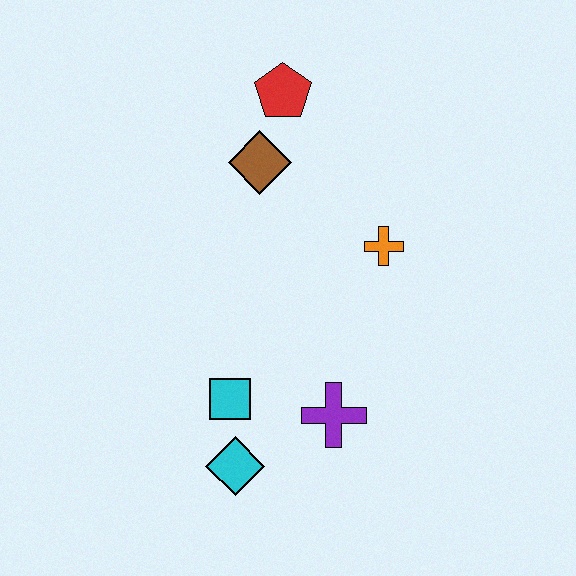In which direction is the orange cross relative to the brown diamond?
The orange cross is to the right of the brown diamond.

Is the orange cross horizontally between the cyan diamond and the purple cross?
No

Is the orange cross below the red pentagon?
Yes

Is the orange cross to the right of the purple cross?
Yes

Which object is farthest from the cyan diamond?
The red pentagon is farthest from the cyan diamond.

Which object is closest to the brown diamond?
The red pentagon is closest to the brown diamond.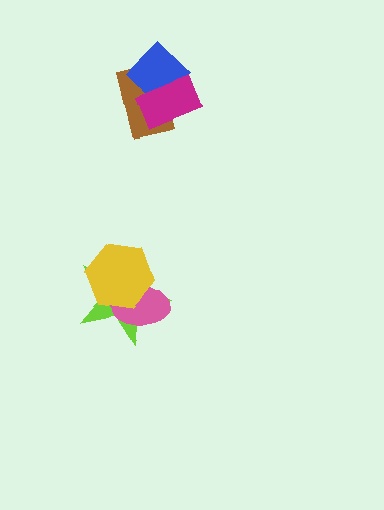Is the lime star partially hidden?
Yes, it is partially covered by another shape.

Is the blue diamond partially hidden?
Yes, it is partially covered by another shape.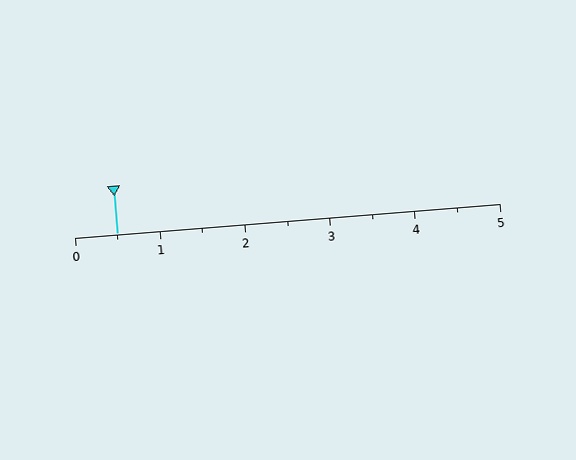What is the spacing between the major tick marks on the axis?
The major ticks are spaced 1 apart.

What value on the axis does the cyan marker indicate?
The marker indicates approximately 0.5.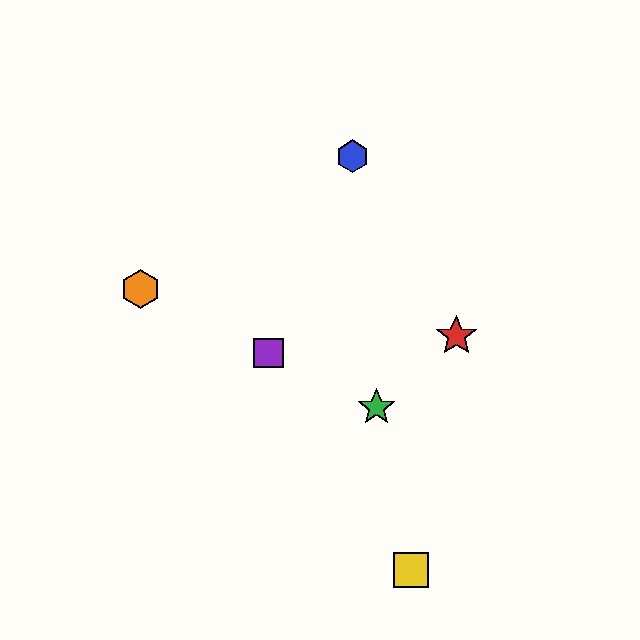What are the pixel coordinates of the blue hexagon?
The blue hexagon is at (353, 156).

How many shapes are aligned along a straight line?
3 shapes (the green star, the purple square, the orange hexagon) are aligned along a straight line.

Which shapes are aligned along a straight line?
The green star, the purple square, the orange hexagon are aligned along a straight line.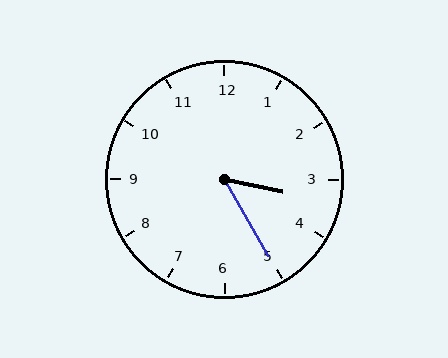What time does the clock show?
3:25.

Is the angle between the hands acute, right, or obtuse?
It is acute.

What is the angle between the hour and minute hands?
Approximately 48 degrees.